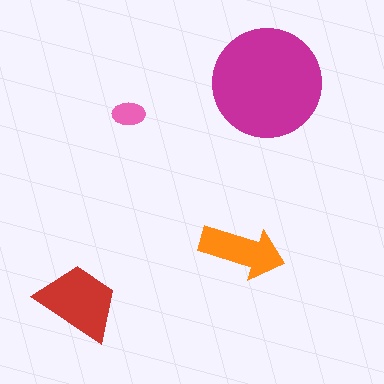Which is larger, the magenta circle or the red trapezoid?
The magenta circle.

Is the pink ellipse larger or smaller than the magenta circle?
Smaller.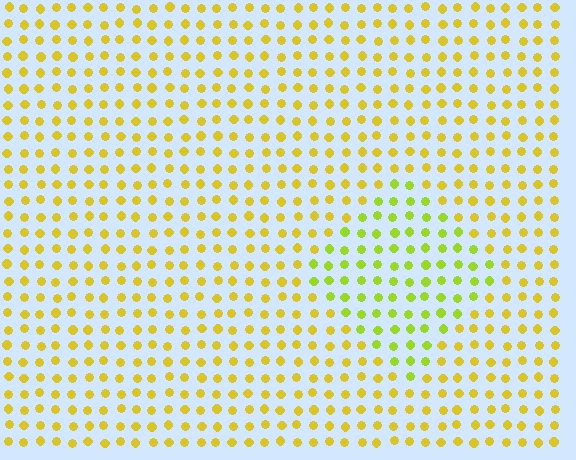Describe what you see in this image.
The image is filled with small yellow elements in a uniform arrangement. A diamond-shaped region is visible where the elements are tinted to a slightly different hue, forming a subtle color boundary.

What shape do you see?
I see a diamond.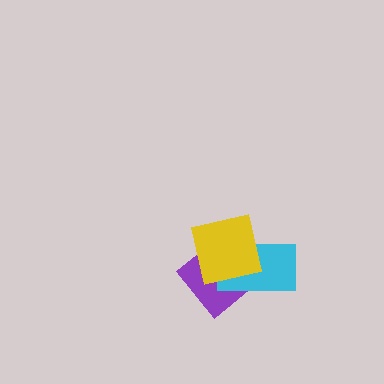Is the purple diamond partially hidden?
Yes, it is partially covered by another shape.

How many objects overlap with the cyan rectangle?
2 objects overlap with the cyan rectangle.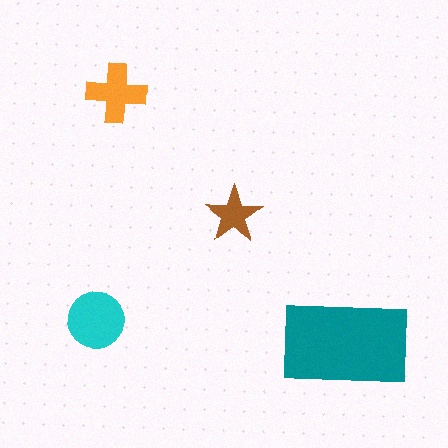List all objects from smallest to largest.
The brown star, the orange cross, the cyan circle, the teal rectangle.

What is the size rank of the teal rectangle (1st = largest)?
1st.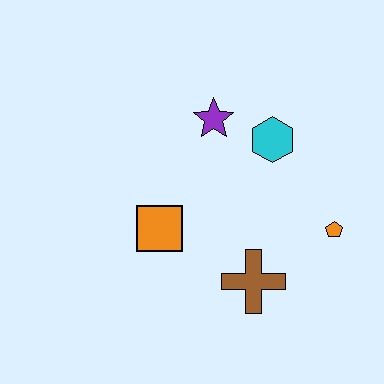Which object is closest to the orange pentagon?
The brown cross is closest to the orange pentagon.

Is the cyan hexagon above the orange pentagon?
Yes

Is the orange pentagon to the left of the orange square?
No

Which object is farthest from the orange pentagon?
The orange square is farthest from the orange pentagon.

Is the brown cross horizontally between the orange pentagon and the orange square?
Yes